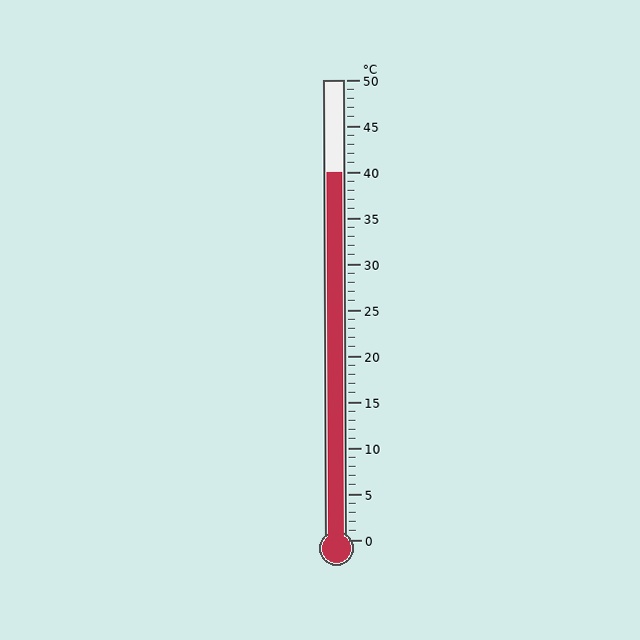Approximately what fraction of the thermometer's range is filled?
The thermometer is filled to approximately 80% of its range.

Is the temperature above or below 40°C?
The temperature is at 40°C.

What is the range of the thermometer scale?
The thermometer scale ranges from 0°C to 50°C.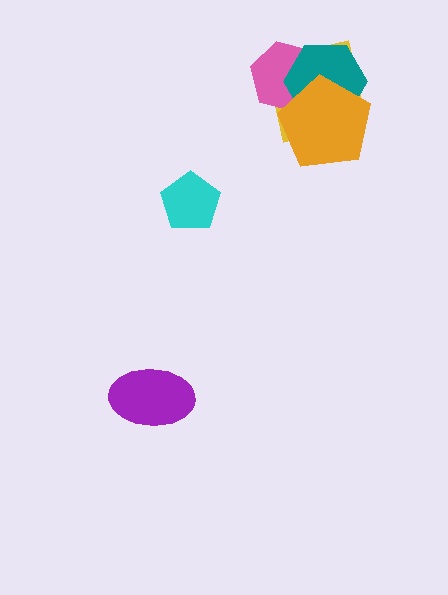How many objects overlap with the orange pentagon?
3 objects overlap with the orange pentagon.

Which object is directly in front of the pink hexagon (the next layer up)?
The teal hexagon is directly in front of the pink hexagon.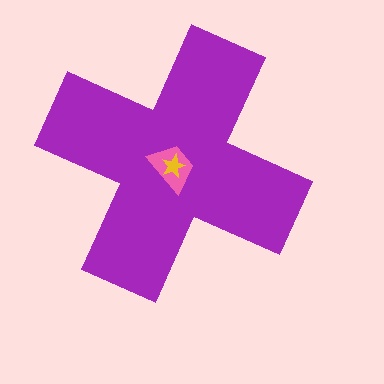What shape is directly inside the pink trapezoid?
The yellow star.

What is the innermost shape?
The yellow star.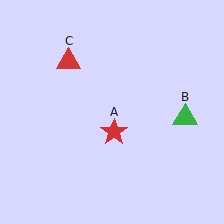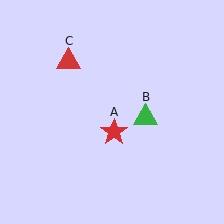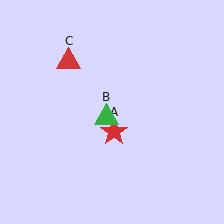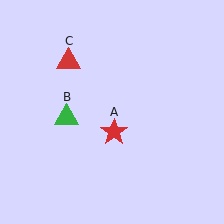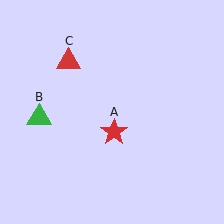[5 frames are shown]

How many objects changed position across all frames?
1 object changed position: green triangle (object B).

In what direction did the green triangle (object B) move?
The green triangle (object B) moved left.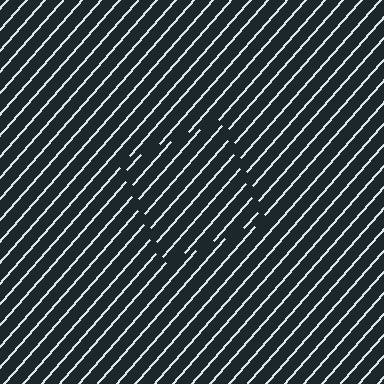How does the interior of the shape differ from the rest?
The interior of the shape contains the same grating, shifted by half a period — the contour is defined by the phase discontinuity where line-ends from the inner and outer gratings abut.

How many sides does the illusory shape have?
4 sides — the line-ends trace a square.